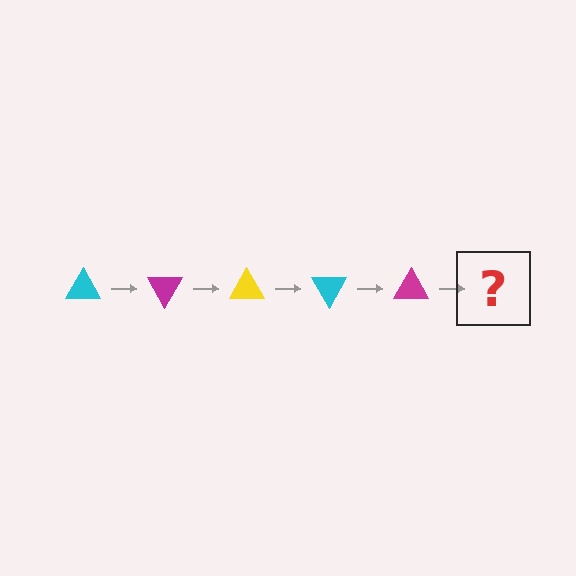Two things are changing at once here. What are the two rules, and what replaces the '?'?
The two rules are that it rotates 60 degrees each step and the color cycles through cyan, magenta, and yellow. The '?' should be a yellow triangle, rotated 300 degrees from the start.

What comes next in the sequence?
The next element should be a yellow triangle, rotated 300 degrees from the start.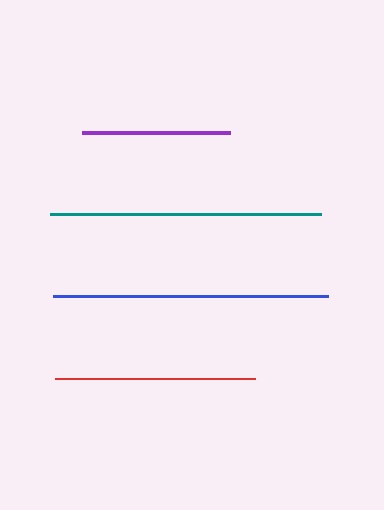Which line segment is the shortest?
The purple line is the shortest at approximately 148 pixels.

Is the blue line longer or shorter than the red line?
The blue line is longer than the red line.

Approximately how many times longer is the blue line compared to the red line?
The blue line is approximately 1.4 times the length of the red line.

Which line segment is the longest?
The blue line is the longest at approximately 275 pixels.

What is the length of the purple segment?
The purple segment is approximately 148 pixels long.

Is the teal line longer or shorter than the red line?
The teal line is longer than the red line.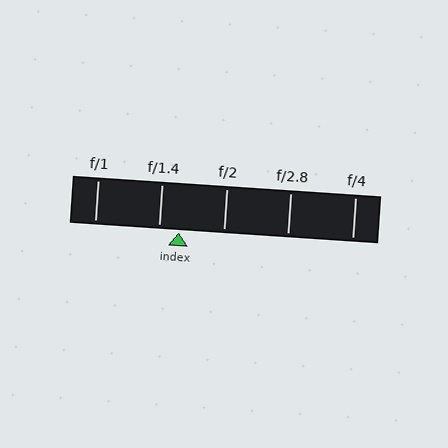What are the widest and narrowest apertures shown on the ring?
The widest aperture shown is f/1 and the narrowest is f/4.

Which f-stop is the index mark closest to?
The index mark is closest to f/1.4.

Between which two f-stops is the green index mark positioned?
The index mark is between f/1.4 and f/2.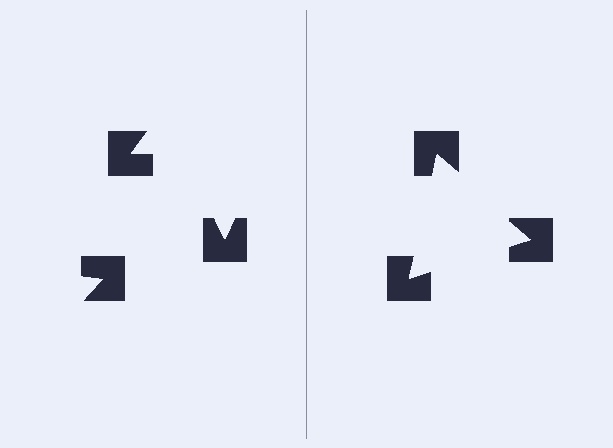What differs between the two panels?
The notched squares are positioned identically on both sides; only the wedge orientations differ. On the right they align to a triangle; on the left they are misaligned.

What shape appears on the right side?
An illusory triangle.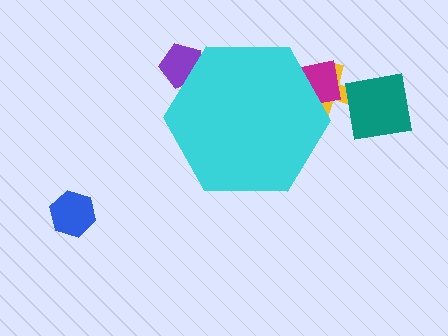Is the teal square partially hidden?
No, the teal square is fully visible.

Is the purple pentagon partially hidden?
Yes, the purple pentagon is partially hidden behind the cyan hexagon.